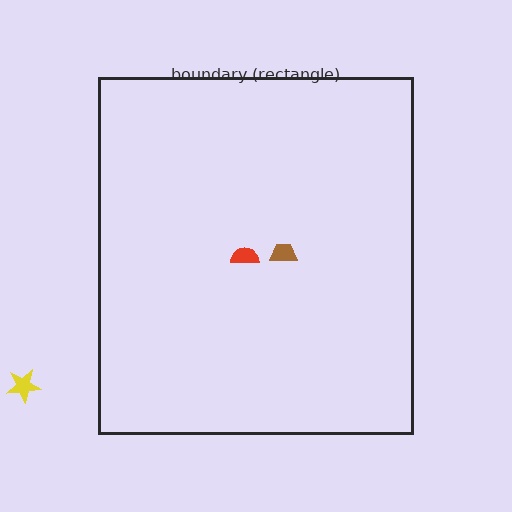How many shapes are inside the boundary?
2 inside, 1 outside.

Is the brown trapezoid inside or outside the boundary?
Inside.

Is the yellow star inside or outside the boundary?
Outside.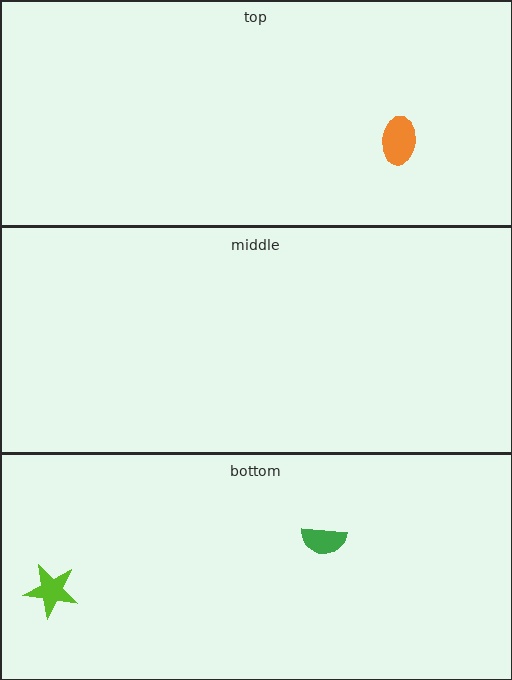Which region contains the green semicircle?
The bottom region.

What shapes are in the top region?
The orange ellipse.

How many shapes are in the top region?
1.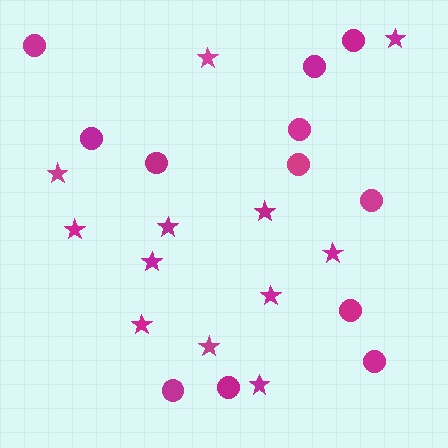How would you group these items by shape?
There are 2 groups: one group of stars (12) and one group of circles (12).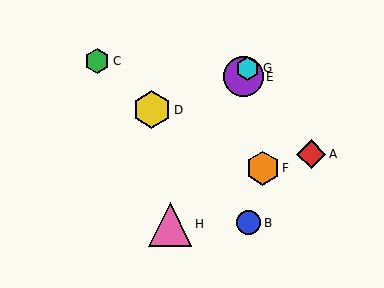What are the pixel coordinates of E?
Object E is at (243, 77).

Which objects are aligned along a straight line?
Objects E, G, H are aligned along a straight line.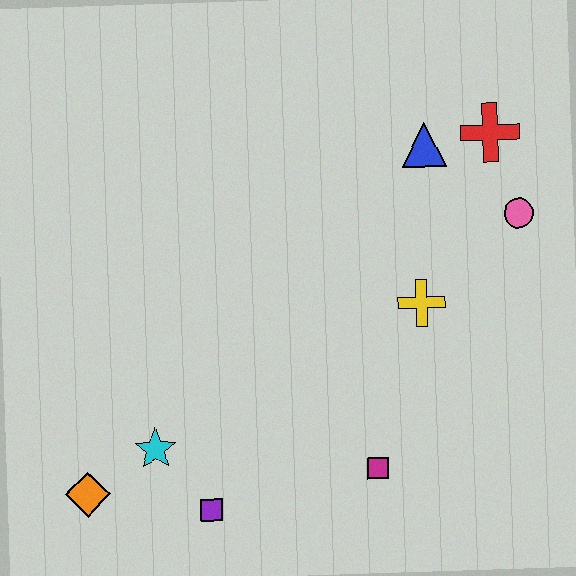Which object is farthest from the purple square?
The red cross is farthest from the purple square.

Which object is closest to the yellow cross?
The pink circle is closest to the yellow cross.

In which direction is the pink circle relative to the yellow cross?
The pink circle is to the right of the yellow cross.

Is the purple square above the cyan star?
No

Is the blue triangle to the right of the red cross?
No